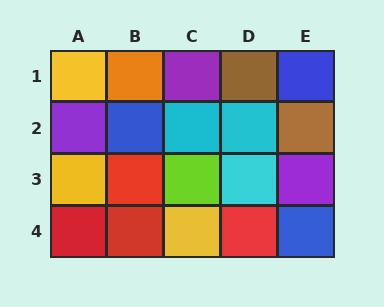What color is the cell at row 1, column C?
Purple.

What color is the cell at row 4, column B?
Red.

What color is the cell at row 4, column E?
Blue.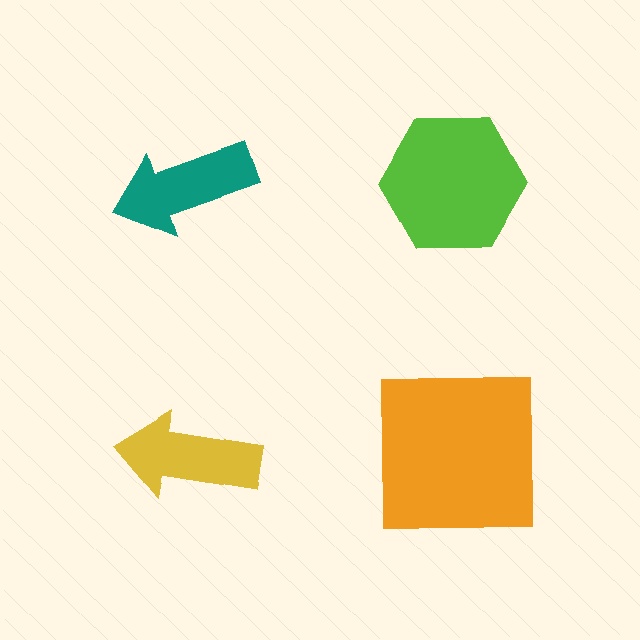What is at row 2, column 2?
An orange square.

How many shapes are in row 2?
2 shapes.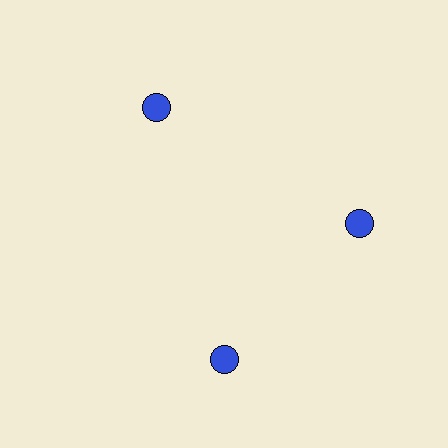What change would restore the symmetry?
The symmetry would be restored by rotating it back into even spacing with its neighbors so that all 3 circles sit at equal angles and equal distance from the center.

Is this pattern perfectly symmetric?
No. The 3 blue circles are arranged in a ring, but one element near the 7 o'clock position is rotated out of alignment along the ring, breaking the 3-fold rotational symmetry.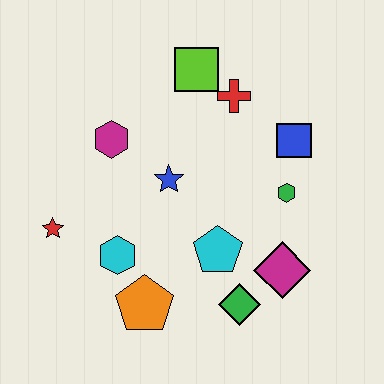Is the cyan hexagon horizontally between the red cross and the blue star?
No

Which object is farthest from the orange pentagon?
The lime square is farthest from the orange pentagon.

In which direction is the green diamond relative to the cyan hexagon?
The green diamond is to the right of the cyan hexagon.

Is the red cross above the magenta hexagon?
Yes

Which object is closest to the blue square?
The green hexagon is closest to the blue square.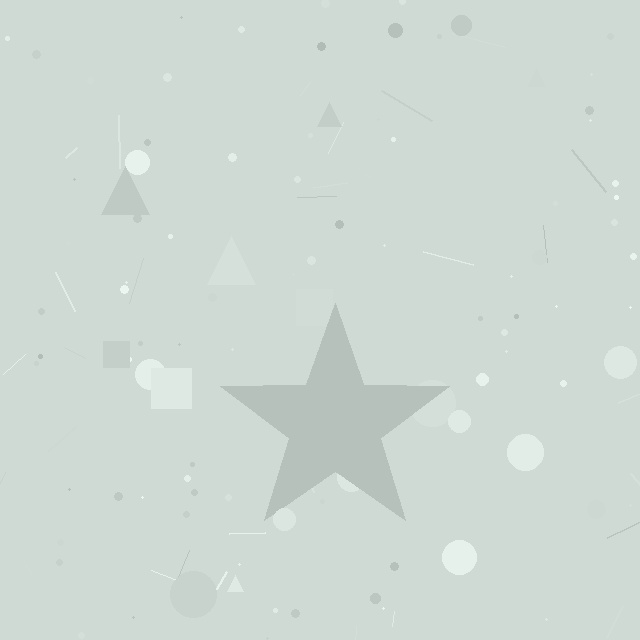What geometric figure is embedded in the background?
A star is embedded in the background.